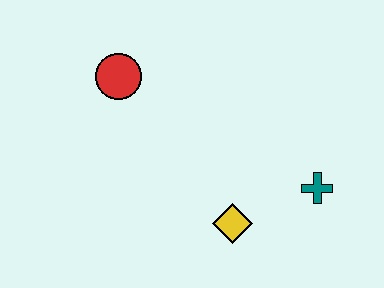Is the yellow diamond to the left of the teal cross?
Yes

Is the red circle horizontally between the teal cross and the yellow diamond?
No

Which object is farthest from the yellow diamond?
The red circle is farthest from the yellow diamond.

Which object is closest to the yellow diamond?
The teal cross is closest to the yellow diamond.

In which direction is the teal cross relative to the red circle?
The teal cross is to the right of the red circle.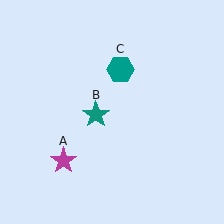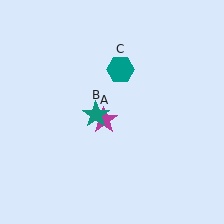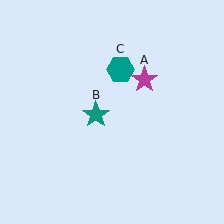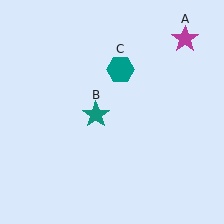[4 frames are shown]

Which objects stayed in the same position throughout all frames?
Teal star (object B) and teal hexagon (object C) remained stationary.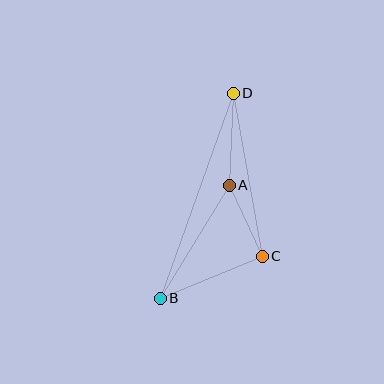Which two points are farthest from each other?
Points B and D are farthest from each other.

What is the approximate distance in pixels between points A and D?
The distance between A and D is approximately 92 pixels.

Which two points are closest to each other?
Points A and C are closest to each other.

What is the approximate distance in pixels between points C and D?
The distance between C and D is approximately 165 pixels.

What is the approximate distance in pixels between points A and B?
The distance between A and B is approximately 132 pixels.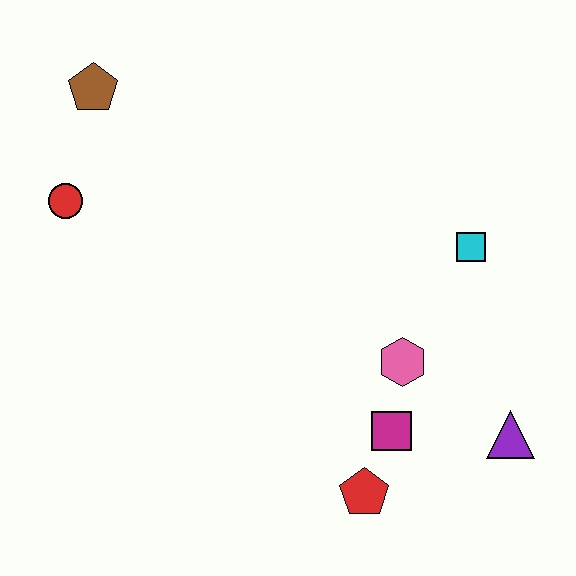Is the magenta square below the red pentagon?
No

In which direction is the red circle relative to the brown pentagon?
The red circle is below the brown pentagon.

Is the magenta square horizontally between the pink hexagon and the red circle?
Yes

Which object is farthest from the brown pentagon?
The purple triangle is farthest from the brown pentagon.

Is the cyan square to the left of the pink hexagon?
No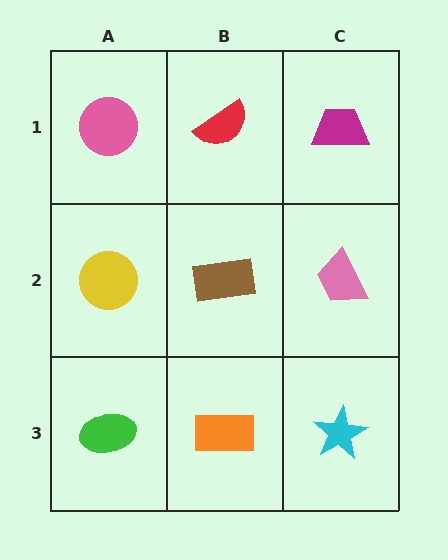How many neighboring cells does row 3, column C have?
2.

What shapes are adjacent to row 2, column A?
A pink circle (row 1, column A), a green ellipse (row 3, column A), a brown rectangle (row 2, column B).